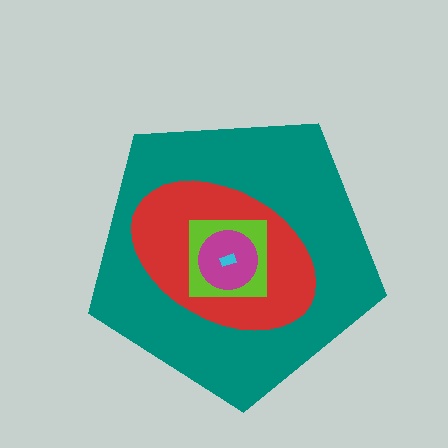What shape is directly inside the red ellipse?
The lime square.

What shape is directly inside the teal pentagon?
The red ellipse.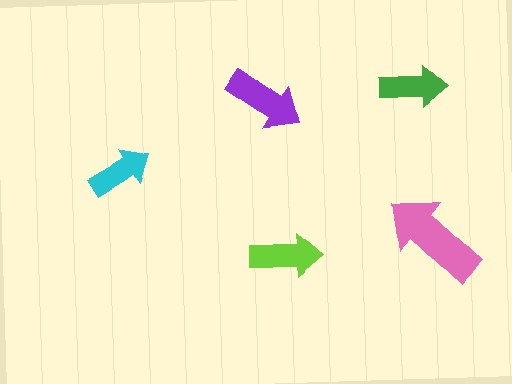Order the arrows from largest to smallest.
the pink one, the purple one, the lime one, the green one, the cyan one.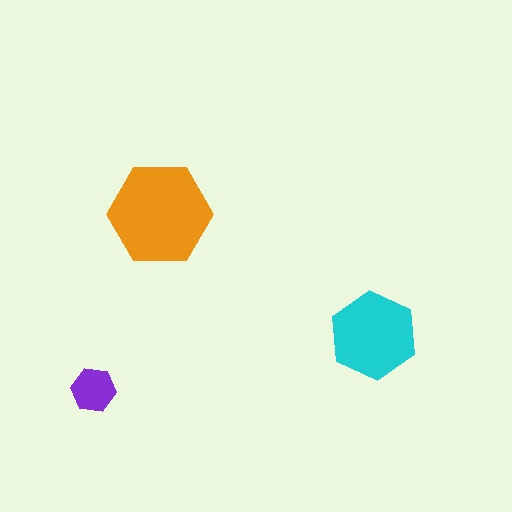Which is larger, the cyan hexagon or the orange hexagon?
The orange one.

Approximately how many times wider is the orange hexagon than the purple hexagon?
About 2.5 times wider.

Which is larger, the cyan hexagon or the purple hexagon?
The cyan one.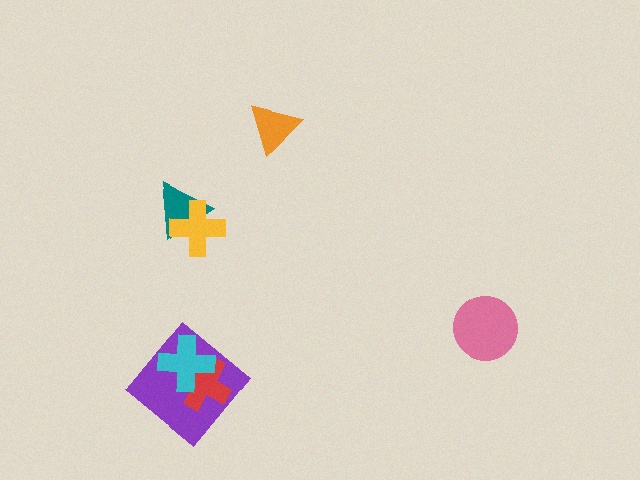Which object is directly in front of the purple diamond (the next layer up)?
The red cross is directly in front of the purple diamond.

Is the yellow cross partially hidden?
No, no other shape covers it.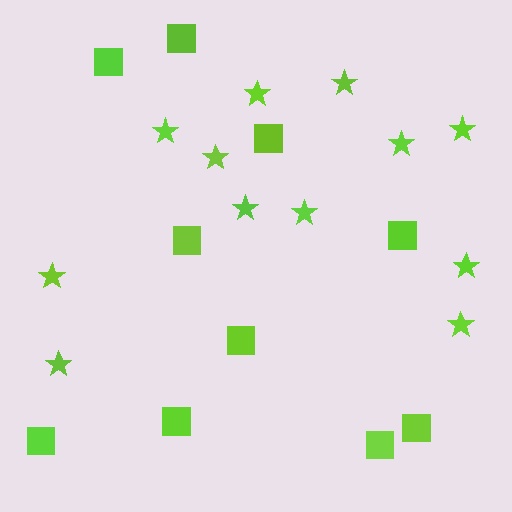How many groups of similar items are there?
There are 2 groups: one group of stars (12) and one group of squares (10).